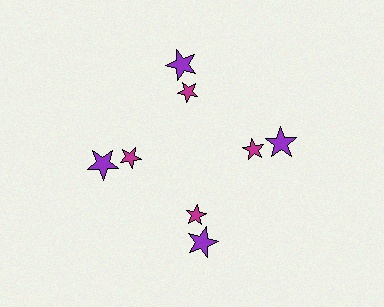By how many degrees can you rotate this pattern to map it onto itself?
The pattern maps onto itself every 90 degrees of rotation.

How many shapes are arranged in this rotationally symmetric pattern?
There are 8 shapes, arranged in 4 groups of 2.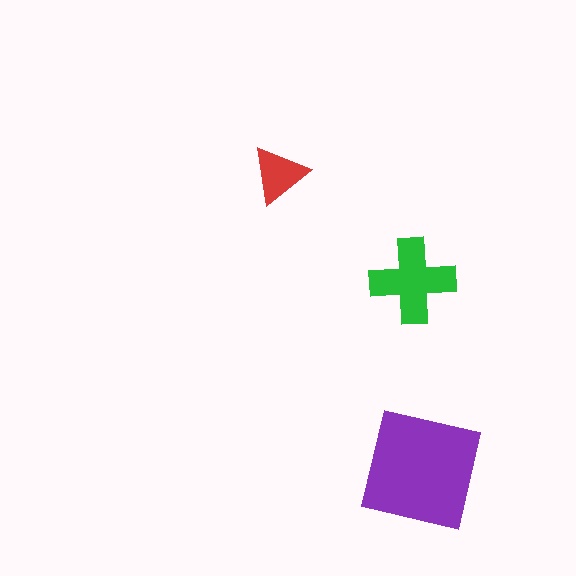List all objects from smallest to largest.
The red triangle, the green cross, the purple square.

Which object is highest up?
The red triangle is topmost.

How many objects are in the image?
There are 3 objects in the image.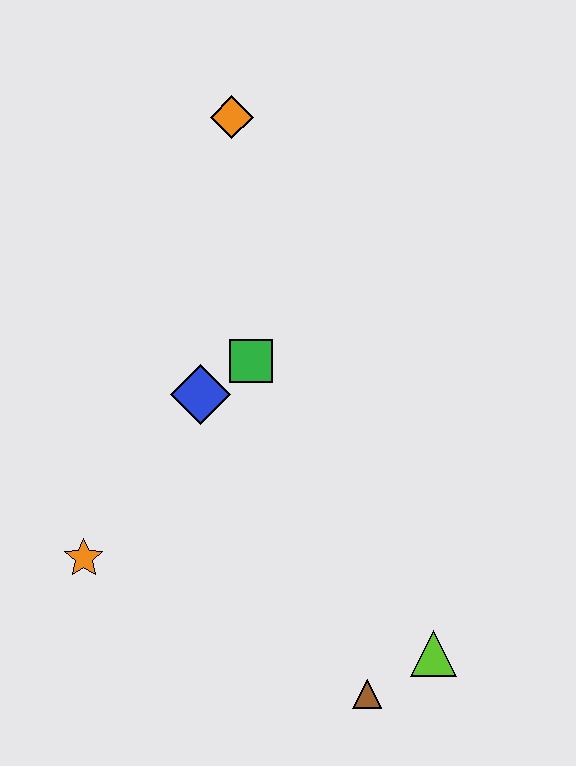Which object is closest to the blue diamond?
The green square is closest to the blue diamond.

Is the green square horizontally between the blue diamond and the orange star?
No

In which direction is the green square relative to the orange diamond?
The green square is below the orange diamond.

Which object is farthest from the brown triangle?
The orange diamond is farthest from the brown triangle.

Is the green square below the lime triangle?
No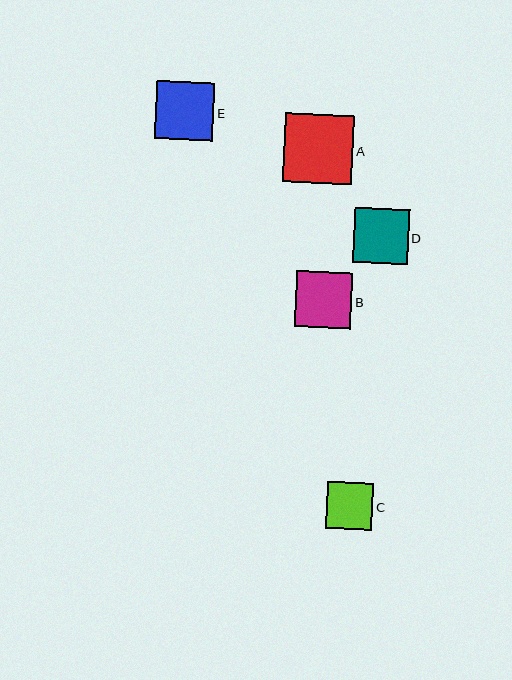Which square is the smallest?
Square C is the smallest with a size of approximately 46 pixels.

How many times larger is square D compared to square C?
Square D is approximately 1.2 times the size of square C.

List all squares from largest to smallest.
From largest to smallest: A, E, B, D, C.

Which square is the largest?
Square A is the largest with a size of approximately 69 pixels.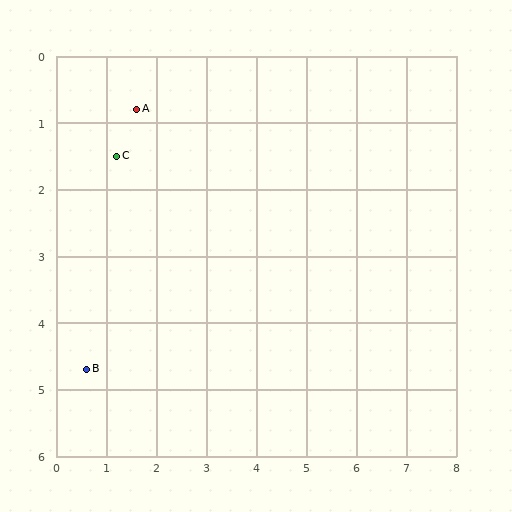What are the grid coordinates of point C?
Point C is at approximately (1.2, 1.5).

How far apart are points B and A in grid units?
Points B and A are about 4.0 grid units apart.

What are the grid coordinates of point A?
Point A is at approximately (1.6, 0.8).